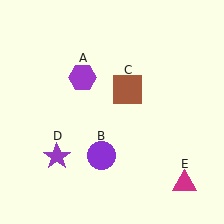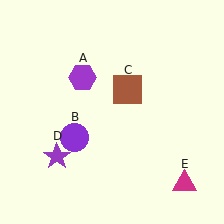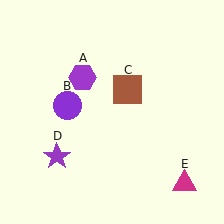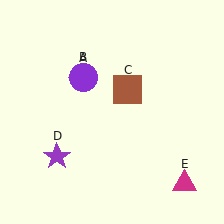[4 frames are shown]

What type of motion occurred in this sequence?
The purple circle (object B) rotated clockwise around the center of the scene.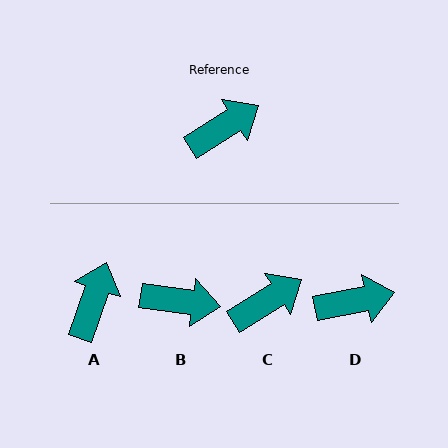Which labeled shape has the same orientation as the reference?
C.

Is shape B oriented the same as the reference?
No, it is off by about 40 degrees.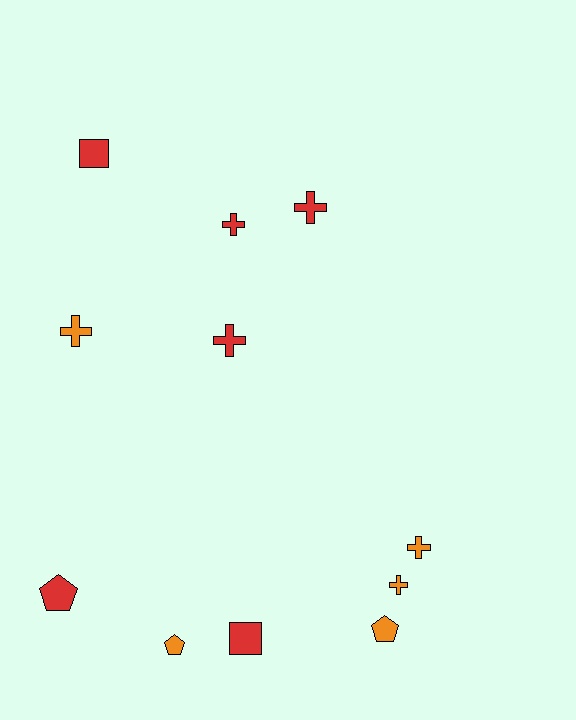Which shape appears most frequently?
Cross, with 6 objects.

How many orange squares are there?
There are no orange squares.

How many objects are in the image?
There are 11 objects.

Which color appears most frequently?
Red, with 6 objects.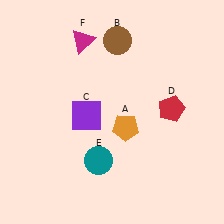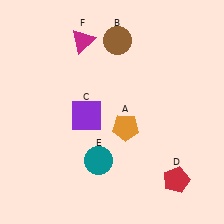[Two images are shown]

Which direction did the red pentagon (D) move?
The red pentagon (D) moved down.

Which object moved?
The red pentagon (D) moved down.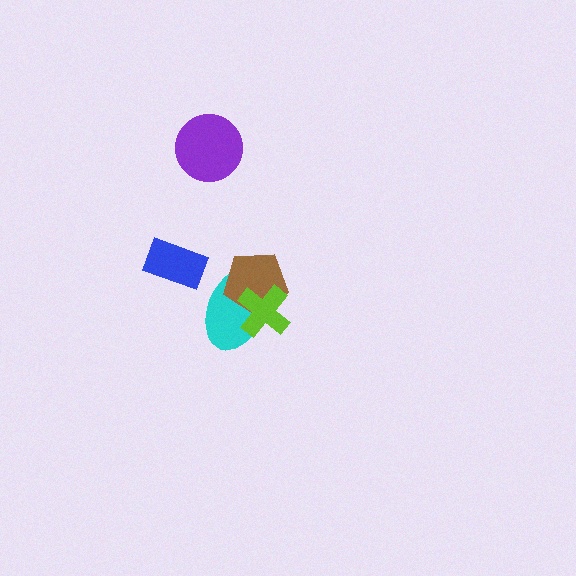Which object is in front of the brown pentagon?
The lime cross is in front of the brown pentagon.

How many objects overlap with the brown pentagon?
2 objects overlap with the brown pentagon.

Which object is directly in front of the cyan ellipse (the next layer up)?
The brown pentagon is directly in front of the cyan ellipse.